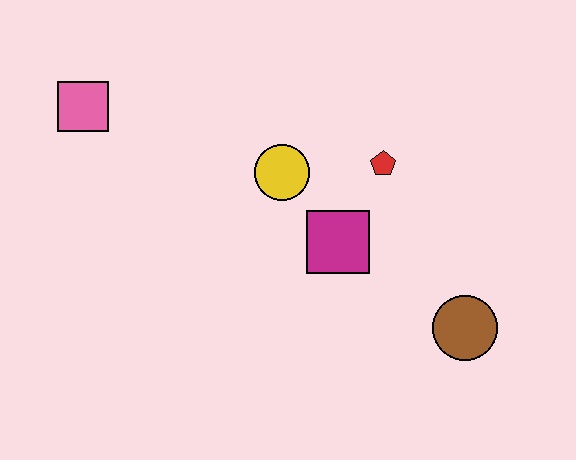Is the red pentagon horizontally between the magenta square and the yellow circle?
No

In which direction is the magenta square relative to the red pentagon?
The magenta square is below the red pentagon.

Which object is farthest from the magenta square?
The pink square is farthest from the magenta square.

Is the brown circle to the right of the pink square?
Yes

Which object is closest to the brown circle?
The magenta square is closest to the brown circle.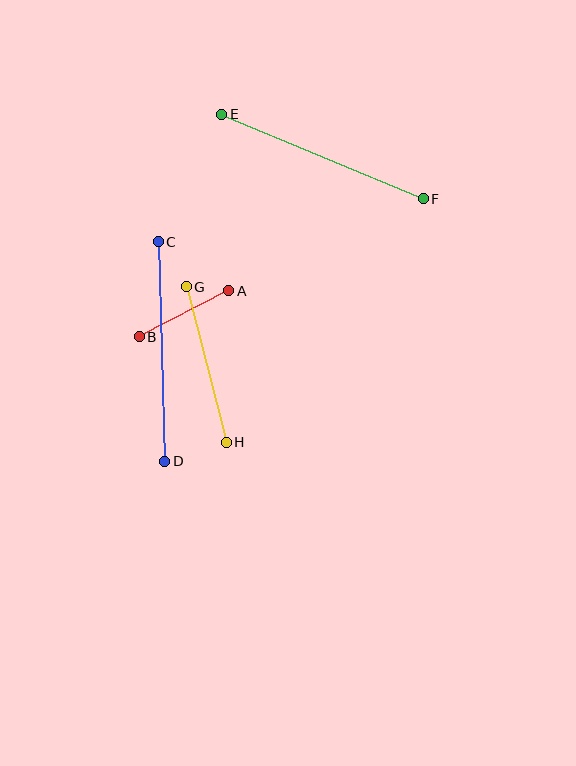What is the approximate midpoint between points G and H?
The midpoint is at approximately (206, 364) pixels.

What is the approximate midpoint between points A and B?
The midpoint is at approximately (184, 314) pixels.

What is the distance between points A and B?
The distance is approximately 100 pixels.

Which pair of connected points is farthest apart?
Points C and D are farthest apart.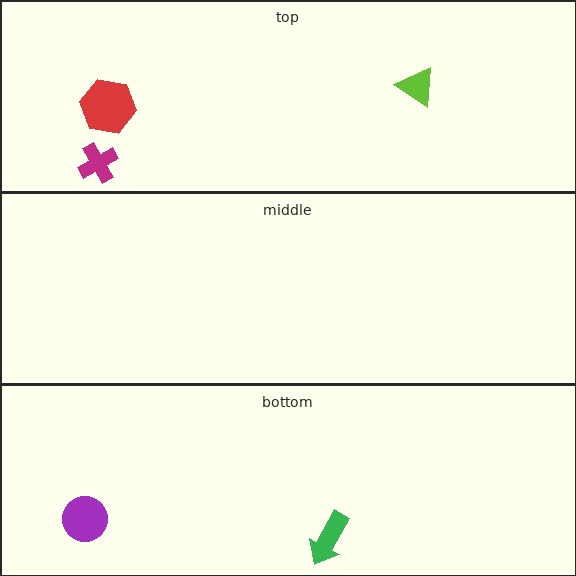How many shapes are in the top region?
3.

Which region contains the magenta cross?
The top region.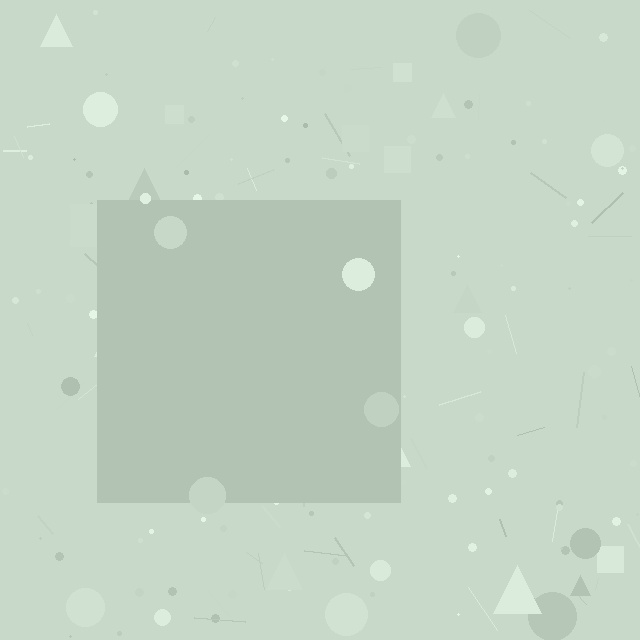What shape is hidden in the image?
A square is hidden in the image.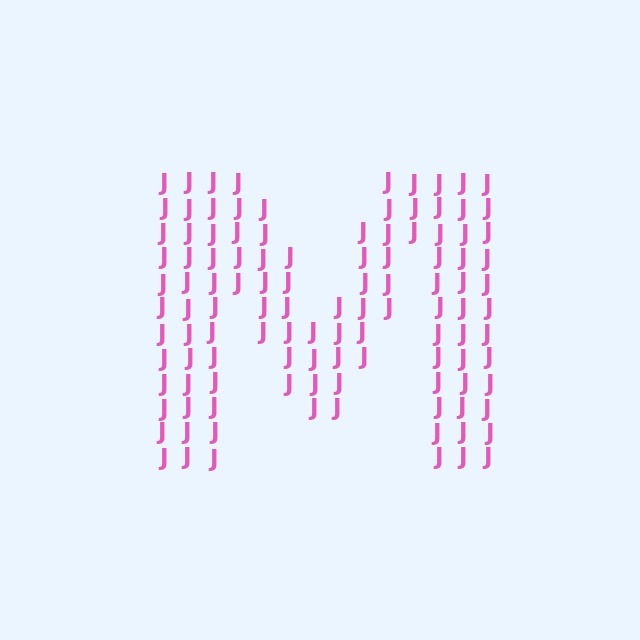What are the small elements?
The small elements are letter J's.